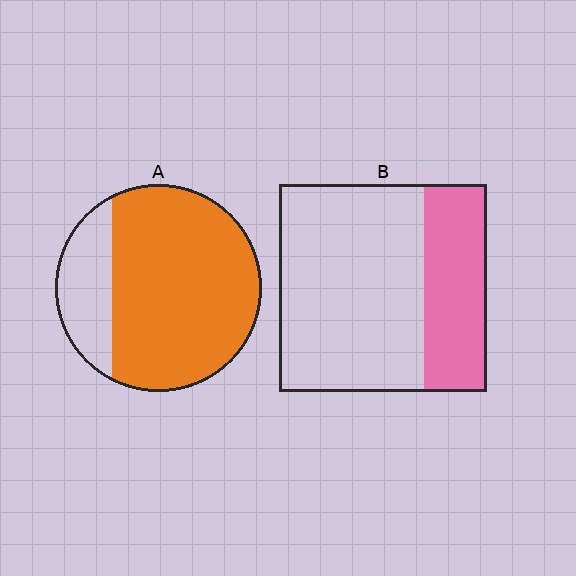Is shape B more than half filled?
No.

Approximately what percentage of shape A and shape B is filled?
A is approximately 80% and B is approximately 30%.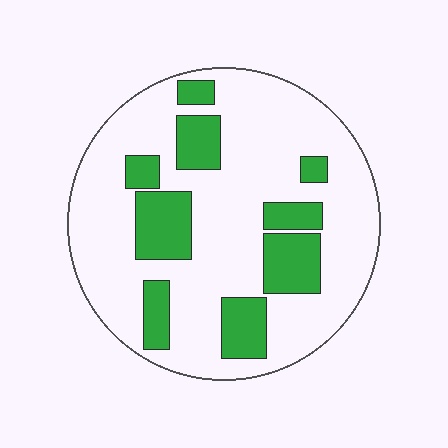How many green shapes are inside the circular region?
9.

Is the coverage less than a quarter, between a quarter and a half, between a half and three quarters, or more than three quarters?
Less than a quarter.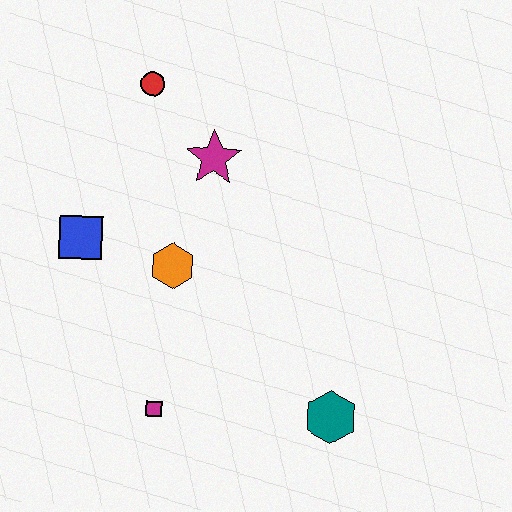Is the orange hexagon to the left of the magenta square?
No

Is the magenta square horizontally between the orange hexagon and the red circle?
Yes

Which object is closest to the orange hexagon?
The blue square is closest to the orange hexagon.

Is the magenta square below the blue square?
Yes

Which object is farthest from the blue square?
The teal hexagon is farthest from the blue square.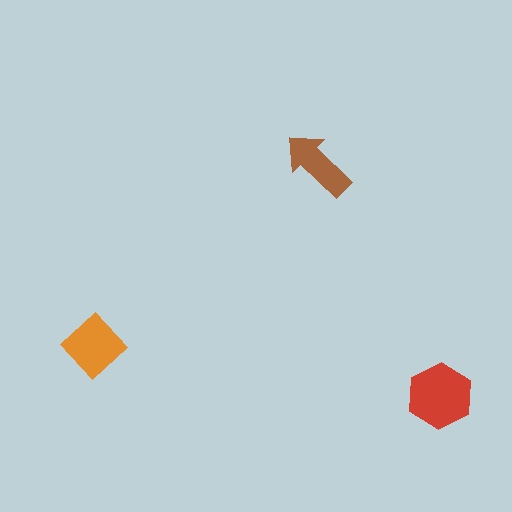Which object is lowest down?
The red hexagon is bottommost.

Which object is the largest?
The red hexagon.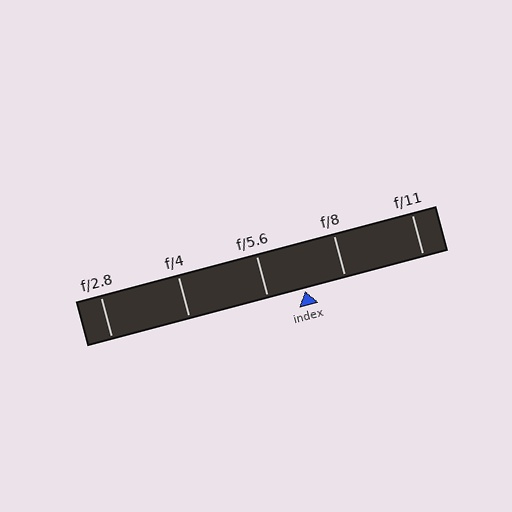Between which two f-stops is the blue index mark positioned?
The index mark is between f/5.6 and f/8.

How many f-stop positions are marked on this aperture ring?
There are 5 f-stop positions marked.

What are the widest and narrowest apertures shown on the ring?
The widest aperture shown is f/2.8 and the narrowest is f/11.